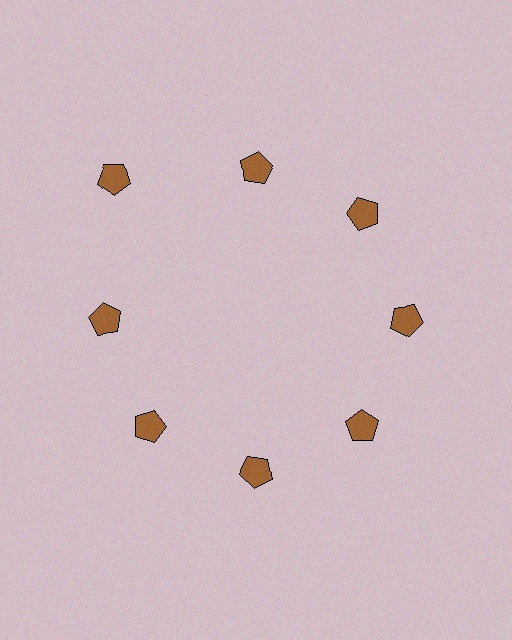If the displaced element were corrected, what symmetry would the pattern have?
It would have 8-fold rotational symmetry — the pattern would map onto itself every 45 degrees.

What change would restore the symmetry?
The symmetry would be restored by moving it inward, back onto the ring so that all 8 pentagons sit at equal angles and equal distance from the center.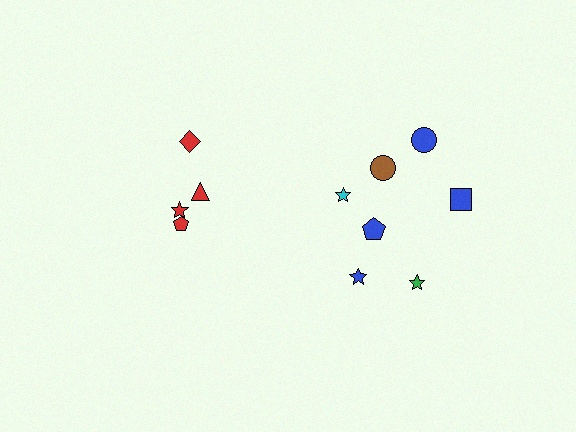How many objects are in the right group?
There are 7 objects.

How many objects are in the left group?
There are 4 objects.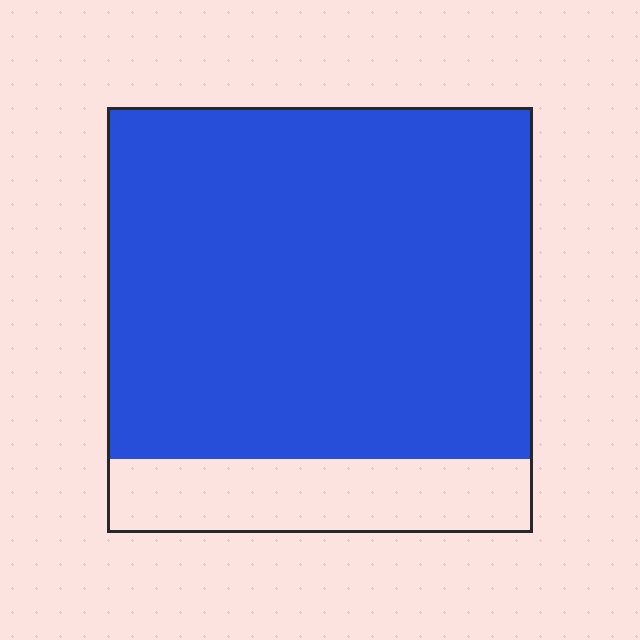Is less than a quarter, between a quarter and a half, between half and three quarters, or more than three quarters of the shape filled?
More than three quarters.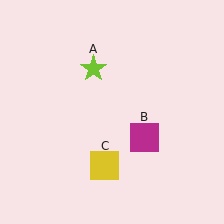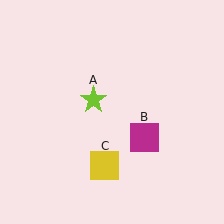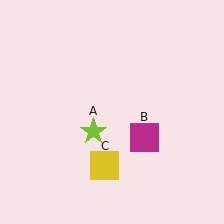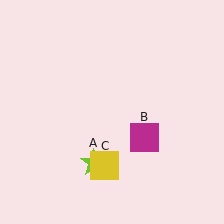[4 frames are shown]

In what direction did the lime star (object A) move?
The lime star (object A) moved down.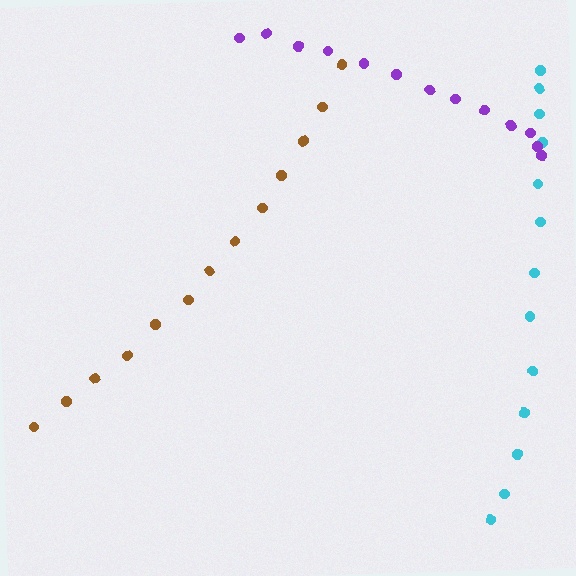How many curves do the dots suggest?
There are 3 distinct paths.